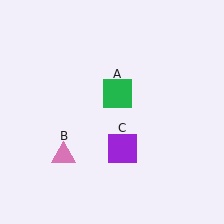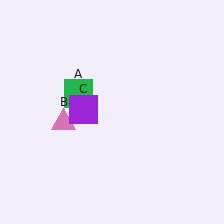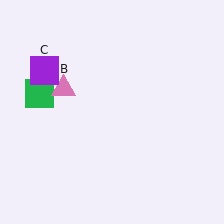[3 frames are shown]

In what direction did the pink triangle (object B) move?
The pink triangle (object B) moved up.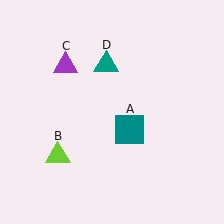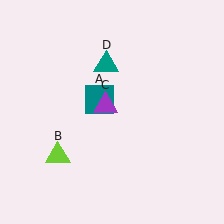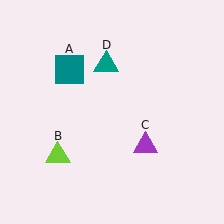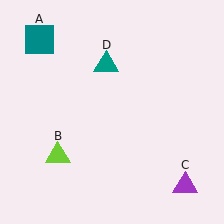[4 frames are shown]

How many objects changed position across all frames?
2 objects changed position: teal square (object A), purple triangle (object C).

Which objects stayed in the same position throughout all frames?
Lime triangle (object B) and teal triangle (object D) remained stationary.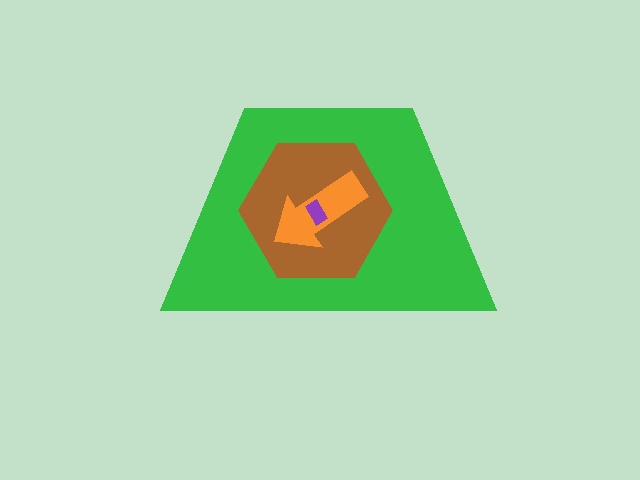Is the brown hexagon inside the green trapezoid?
Yes.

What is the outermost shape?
The green trapezoid.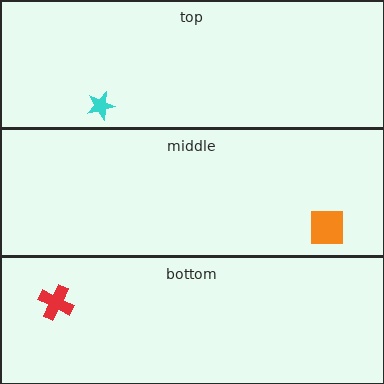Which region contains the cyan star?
The top region.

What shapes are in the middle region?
The orange square.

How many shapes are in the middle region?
1.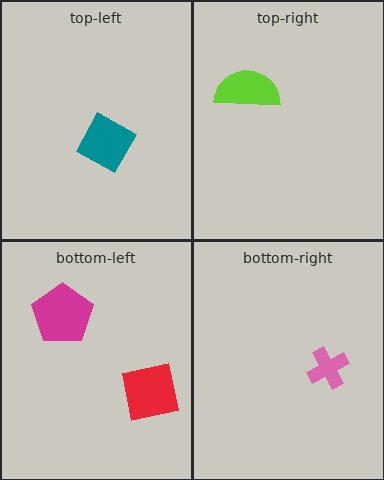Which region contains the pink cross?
The bottom-right region.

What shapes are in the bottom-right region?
The pink cross.